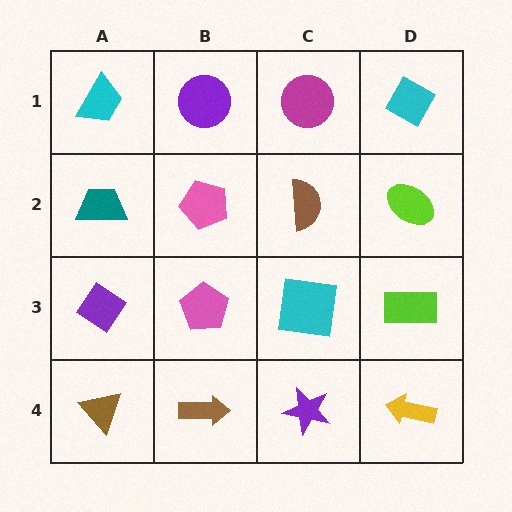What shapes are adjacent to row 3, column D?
A lime ellipse (row 2, column D), a yellow arrow (row 4, column D), a cyan square (row 3, column C).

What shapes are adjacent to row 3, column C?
A brown semicircle (row 2, column C), a purple star (row 4, column C), a pink pentagon (row 3, column B), a lime rectangle (row 3, column D).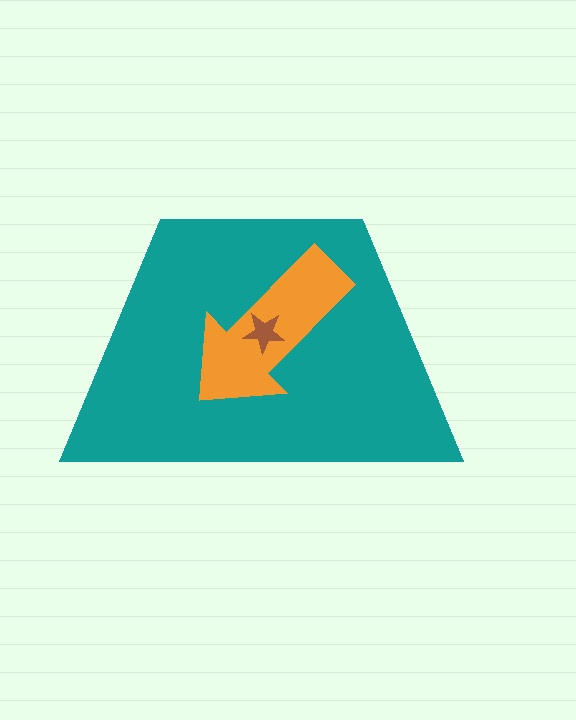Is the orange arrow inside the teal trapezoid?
Yes.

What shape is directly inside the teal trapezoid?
The orange arrow.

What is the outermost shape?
The teal trapezoid.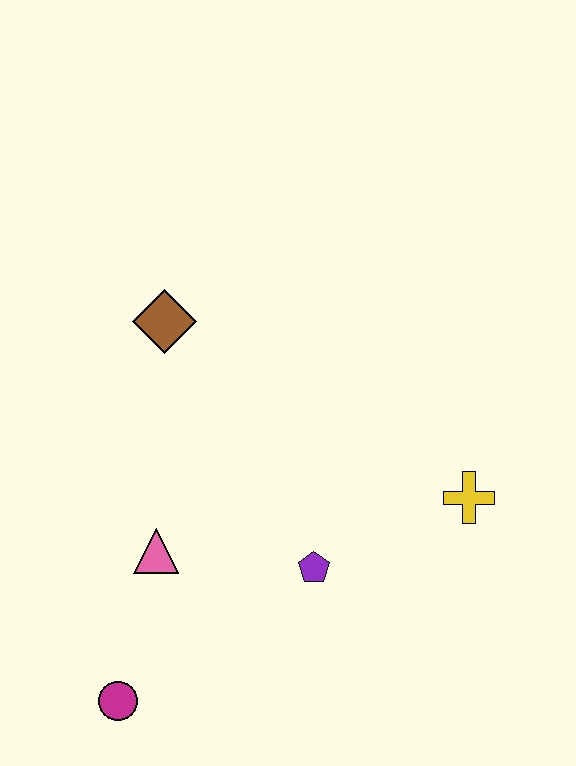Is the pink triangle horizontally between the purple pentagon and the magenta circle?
Yes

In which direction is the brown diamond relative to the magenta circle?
The brown diamond is above the magenta circle.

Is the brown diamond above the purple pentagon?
Yes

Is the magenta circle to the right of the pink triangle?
No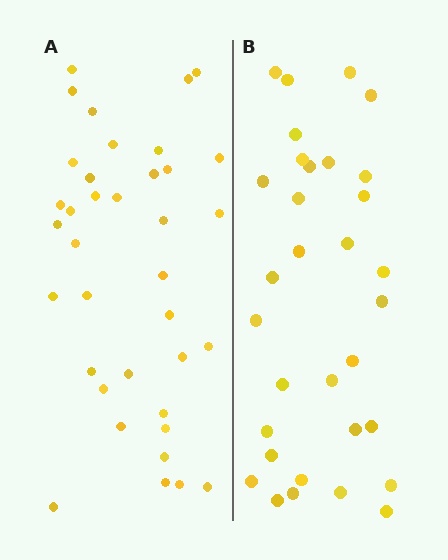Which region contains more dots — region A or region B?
Region A (the left region) has more dots.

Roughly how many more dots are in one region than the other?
Region A has about 5 more dots than region B.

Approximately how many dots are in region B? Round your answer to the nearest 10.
About 30 dots. (The exact count is 32, which rounds to 30.)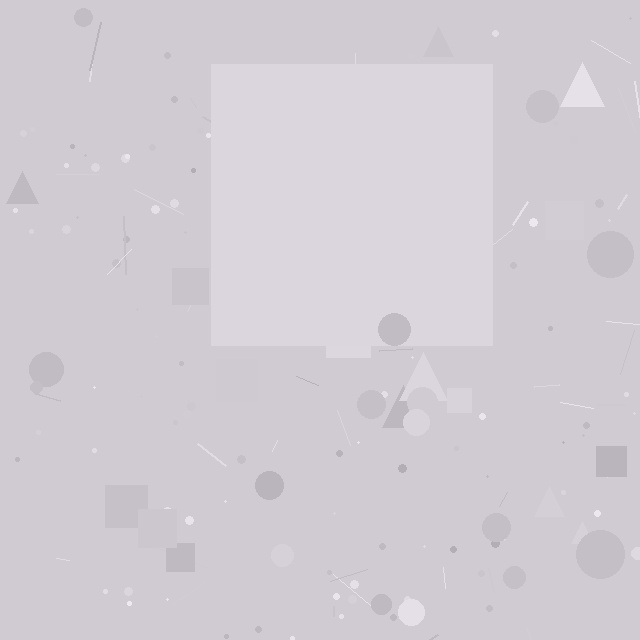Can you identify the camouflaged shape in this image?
The camouflaged shape is a square.